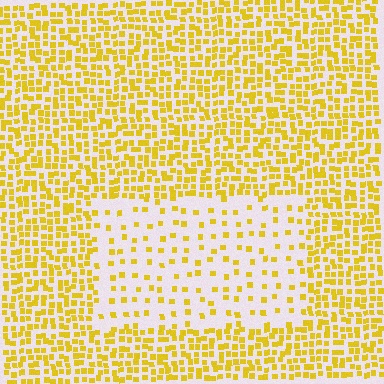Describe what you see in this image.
The image contains small yellow elements arranged at two different densities. A rectangle-shaped region is visible where the elements are less densely packed than the surrounding area.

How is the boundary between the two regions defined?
The boundary is defined by a change in element density (approximately 2.8x ratio). All elements are the same color, size, and shape.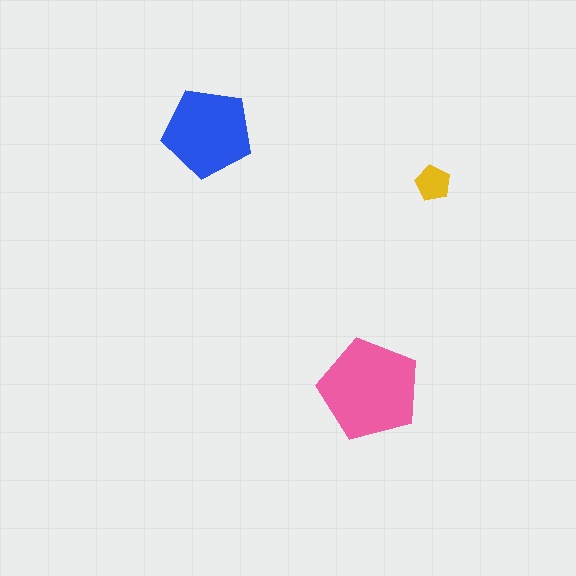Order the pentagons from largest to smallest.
the pink one, the blue one, the yellow one.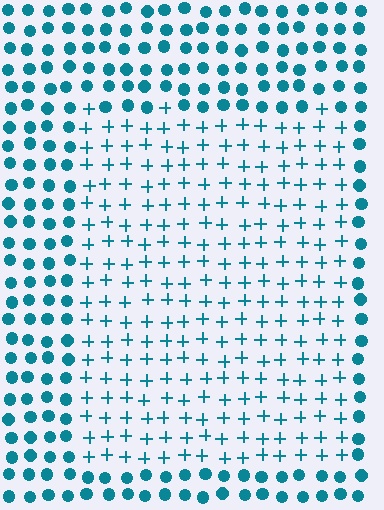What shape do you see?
I see a rectangle.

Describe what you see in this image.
The image is filled with small teal elements arranged in a uniform grid. A rectangle-shaped region contains plus signs, while the surrounding area contains circles. The boundary is defined purely by the change in element shape.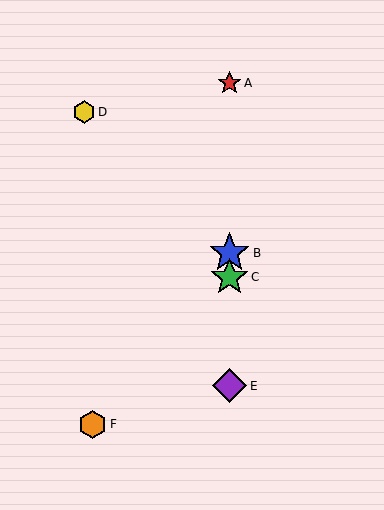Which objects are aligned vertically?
Objects A, B, C, E are aligned vertically.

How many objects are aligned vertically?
4 objects (A, B, C, E) are aligned vertically.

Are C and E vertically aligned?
Yes, both are at x≈230.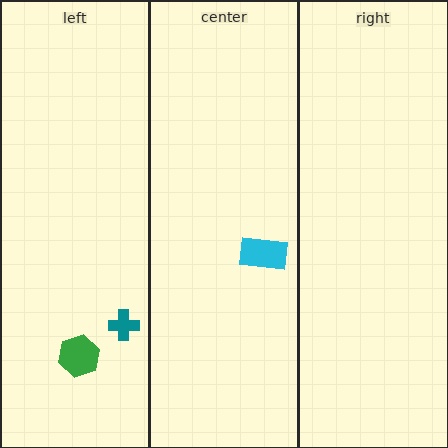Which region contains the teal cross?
The left region.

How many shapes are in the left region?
2.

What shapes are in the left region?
The teal cross, the green hexagon.